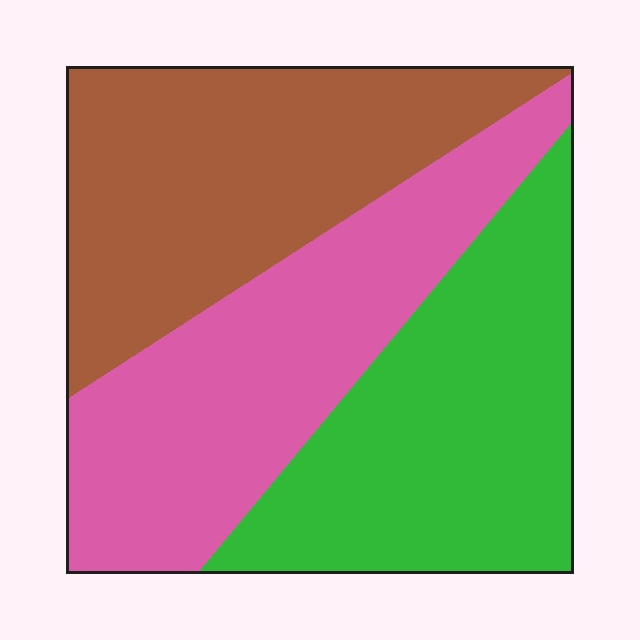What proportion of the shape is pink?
Pink takes up between a quarter and a half of the shape.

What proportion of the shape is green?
Green covers 33% of the shape.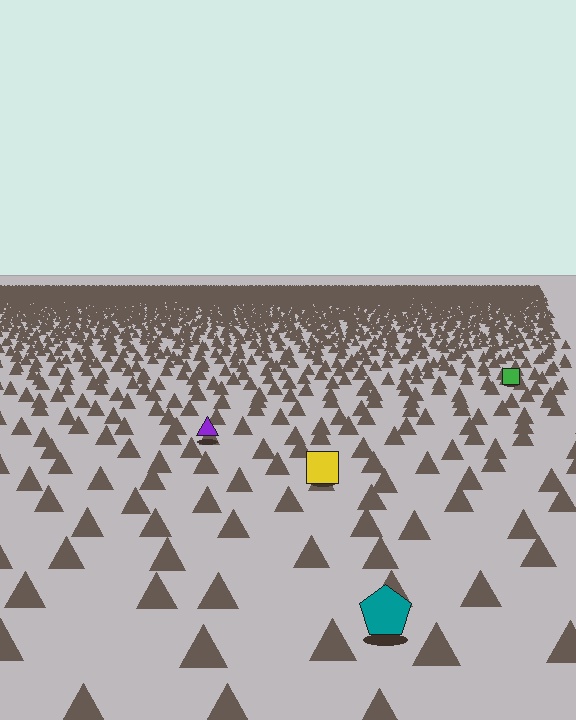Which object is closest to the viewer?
The teal pentagon is closest. The texture marks near it are larger and more spread out.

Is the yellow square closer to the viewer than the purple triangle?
Yes. The yellow square is closer — you can tell from the texture gradient: the ground texture is coarser near it.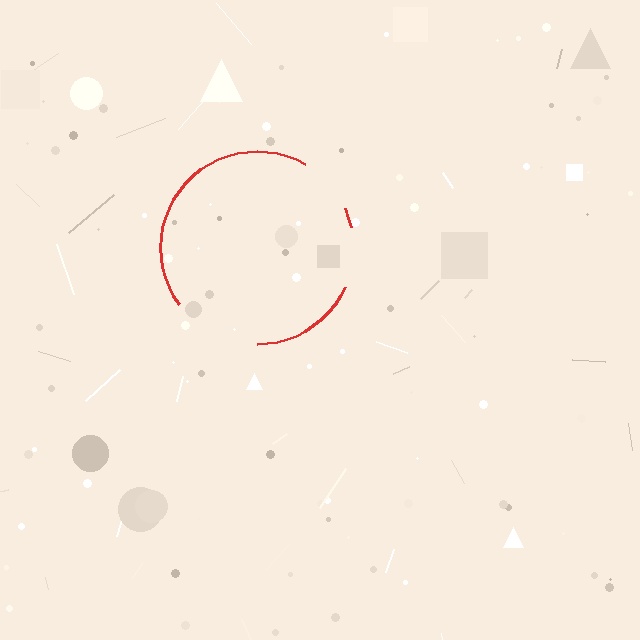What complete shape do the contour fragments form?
The contour fragments form a circle.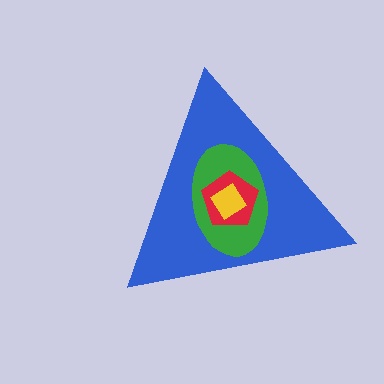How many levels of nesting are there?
4.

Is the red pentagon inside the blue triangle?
Yes.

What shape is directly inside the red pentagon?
The yellow diamond.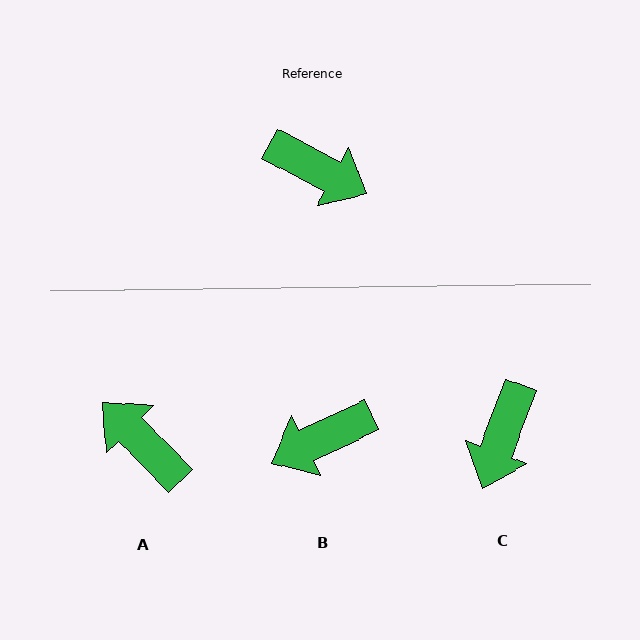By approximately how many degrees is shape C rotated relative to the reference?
Approximately 83 degrees clockwise.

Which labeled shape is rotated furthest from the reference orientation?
A, about 162 degrees away.